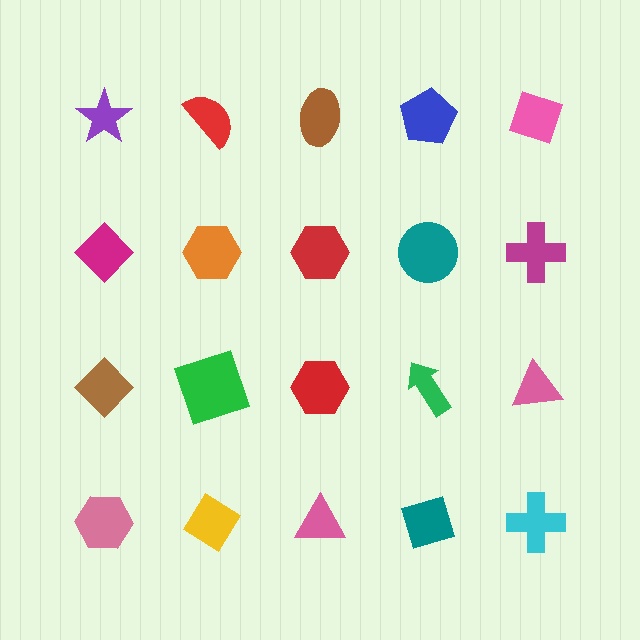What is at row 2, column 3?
A red hexagon.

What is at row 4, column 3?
A pink triangle.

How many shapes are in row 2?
5 shapes.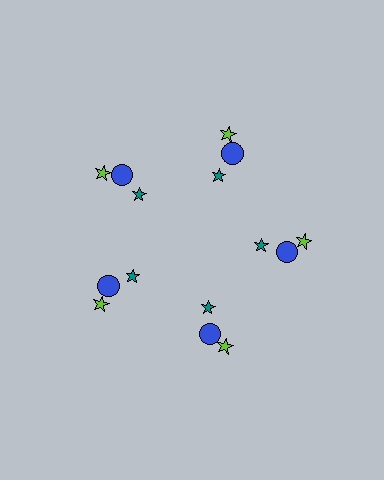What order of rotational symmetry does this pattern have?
This pattern has 5-fold rotational symmetry.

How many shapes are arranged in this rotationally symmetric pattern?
There are 15 shapes, arranged in 5 groups of 3.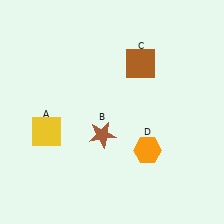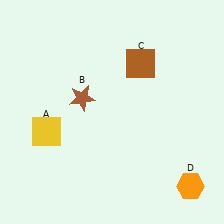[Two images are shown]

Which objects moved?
The objects that moved are: the brown star (B), the orange hexagon (D).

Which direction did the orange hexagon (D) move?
The orange hexagon (D) moved right.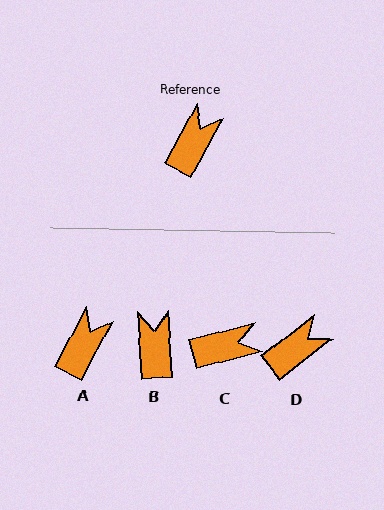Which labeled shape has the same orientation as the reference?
A.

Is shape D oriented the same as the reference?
No, it is off by about 24 degrees.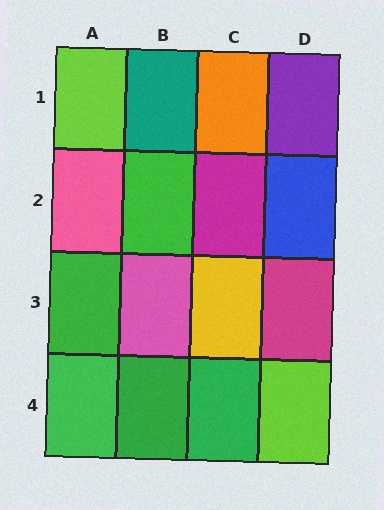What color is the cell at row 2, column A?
Pink.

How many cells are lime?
2 cells are lime.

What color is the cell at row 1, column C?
Orange.